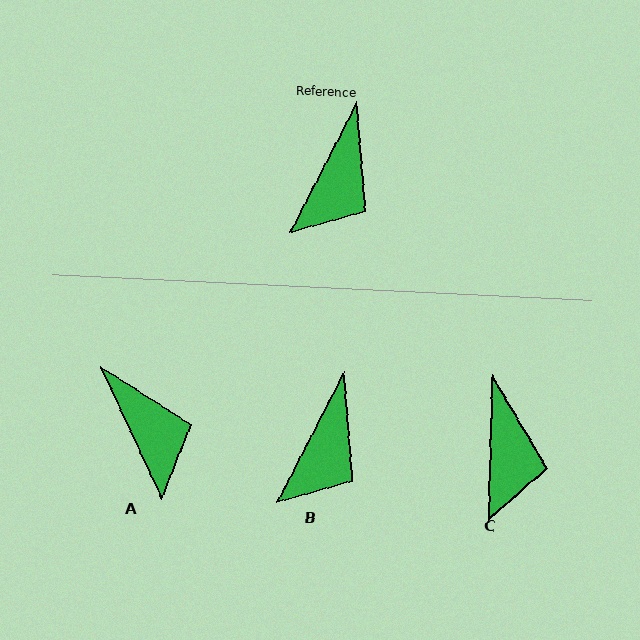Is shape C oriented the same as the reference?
No, it is off by about 26 degrees.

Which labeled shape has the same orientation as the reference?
B.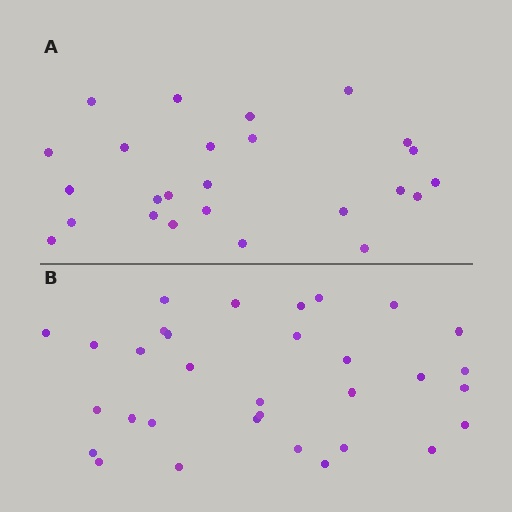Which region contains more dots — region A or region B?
Region B (the bottom region) has more dots.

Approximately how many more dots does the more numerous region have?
Region B has roughly 8 or so more dots than region A.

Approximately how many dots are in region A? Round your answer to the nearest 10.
About 20 dots. (The exact count is 25, which rounds to 20.)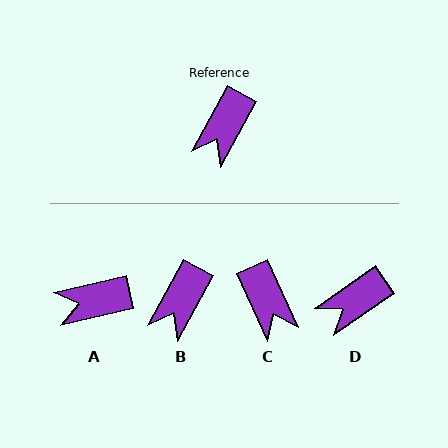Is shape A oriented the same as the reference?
No, it is off by about 48 degrees.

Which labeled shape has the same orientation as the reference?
B.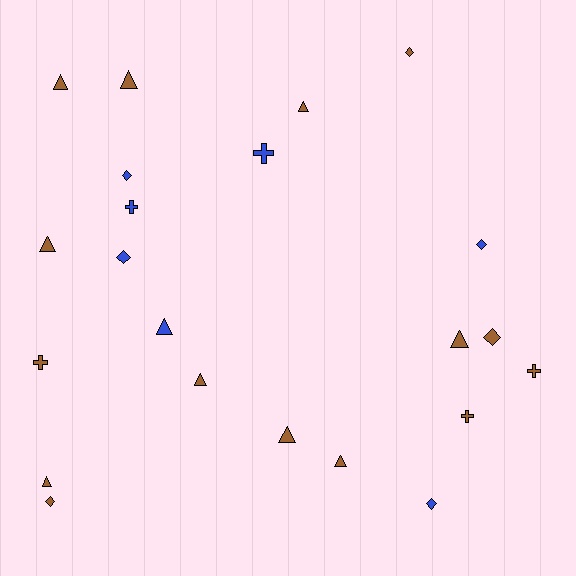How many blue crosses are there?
There are 2 blue crosses.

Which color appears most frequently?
Brown, with 15 objects.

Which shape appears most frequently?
Triangle, with 10 objects.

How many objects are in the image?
There are 22 objects.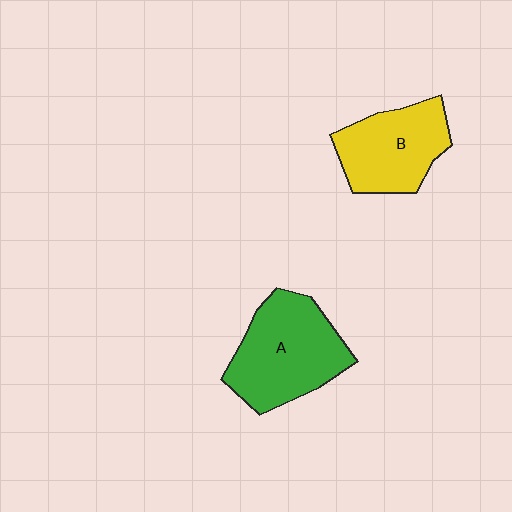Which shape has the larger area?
Shape A (green).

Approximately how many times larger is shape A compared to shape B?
Approximately 1.2 times.